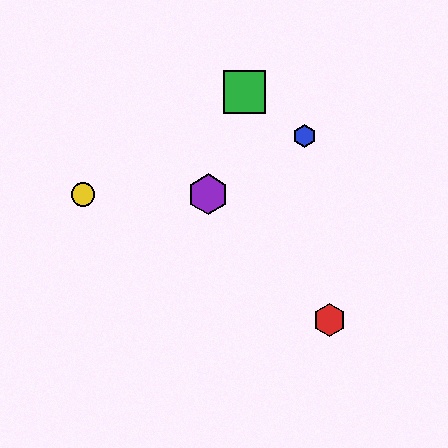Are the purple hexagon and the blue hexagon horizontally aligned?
No, the purple hexagon is at y≈194 and the blue hexagon is at y≈136.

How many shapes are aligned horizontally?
2 shapes (the yellow circle, the purple hexagon) are aligned horizontally.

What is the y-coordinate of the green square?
The green square is at y≈92.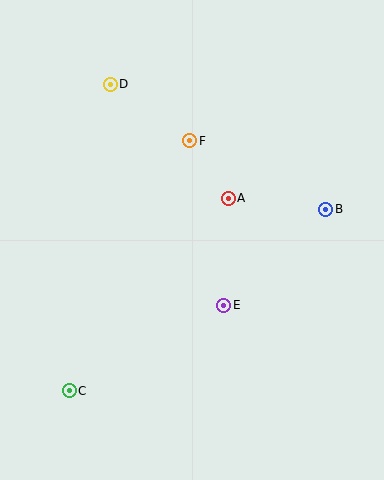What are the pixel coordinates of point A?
Point A is at (228, 198).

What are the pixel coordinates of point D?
Point D is at (110, 84).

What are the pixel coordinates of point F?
Point F is at (190, 141).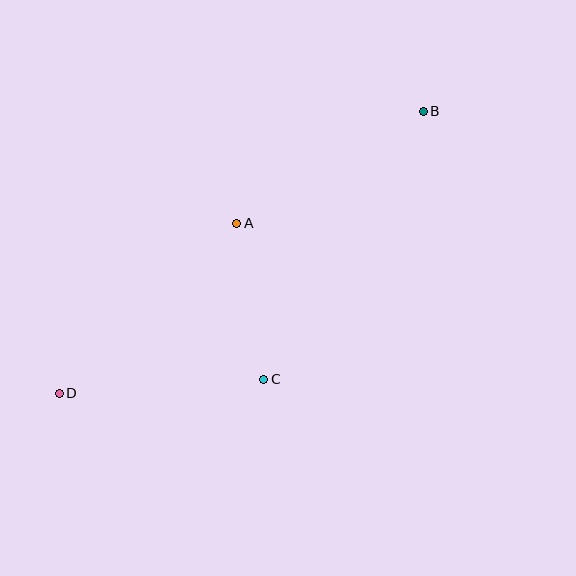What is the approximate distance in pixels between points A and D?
The distance between A and D is approximately 246 pixels.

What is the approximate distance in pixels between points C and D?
The distance between C and D is approximately 205 pixels.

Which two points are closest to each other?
Points A and C are closest to each other.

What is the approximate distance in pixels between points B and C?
The distance between B and C is approximately 312 pixels.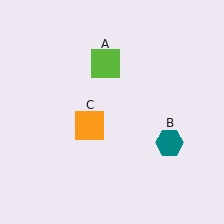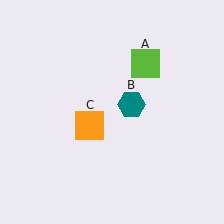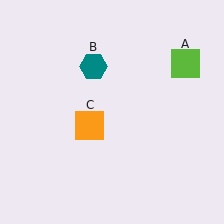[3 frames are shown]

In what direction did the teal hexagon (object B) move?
The teal hexagon (object B) moved up and to the left.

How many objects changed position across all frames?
2 objects changed position: lime square (object A), teal hexagon (object B).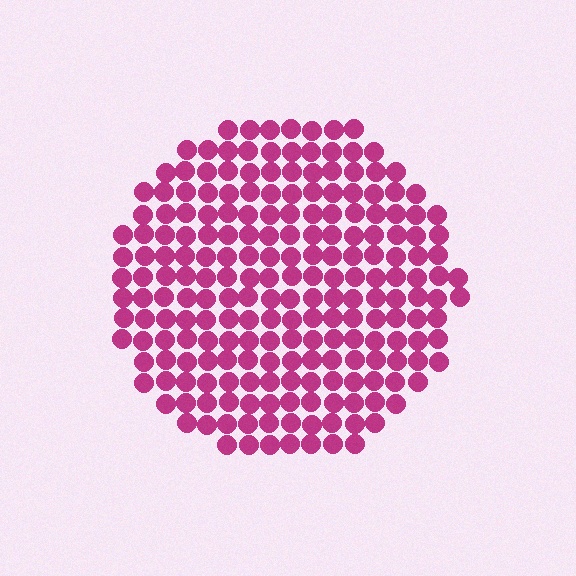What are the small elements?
The small elements are circles.